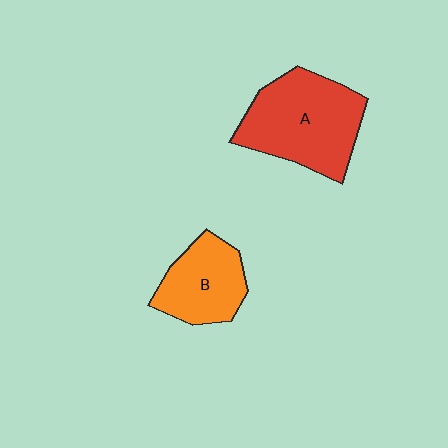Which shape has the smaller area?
Shape B (orange).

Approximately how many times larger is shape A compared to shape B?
Approximately 1.6 times.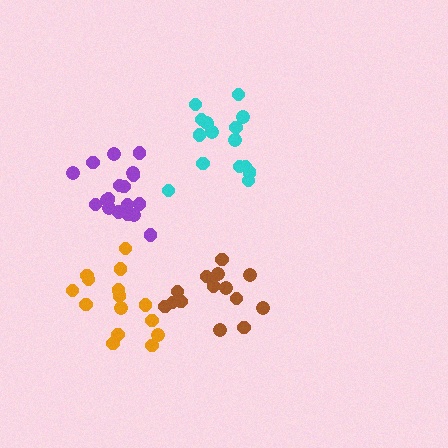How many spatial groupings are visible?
There are 4 spatial groupings.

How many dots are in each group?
Group 1: 16 dots, Group 2: 18 dots, Group 3: 14 dots, Group 4: 15 dots (63 total).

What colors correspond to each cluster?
The clusters are colored: cyan, purple, brown, orange.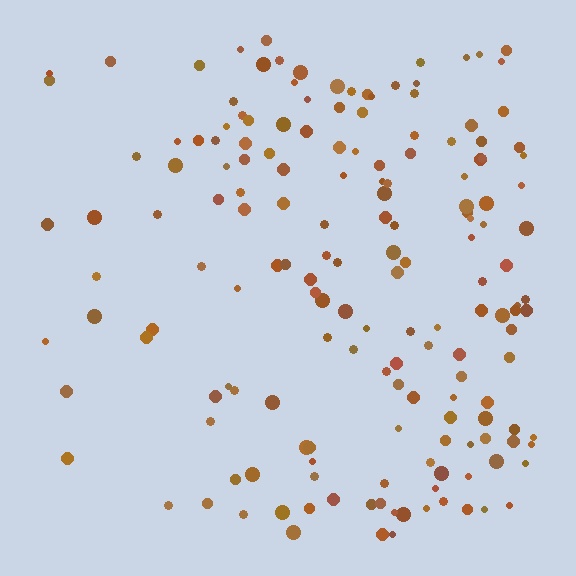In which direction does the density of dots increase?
From left to right, with the right side densest.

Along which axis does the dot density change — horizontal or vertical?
Horizontal.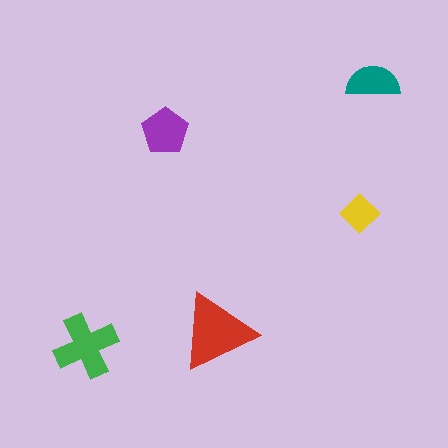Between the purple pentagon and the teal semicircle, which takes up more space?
The purple pentagon.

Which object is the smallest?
The yellow diamond.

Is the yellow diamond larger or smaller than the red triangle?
Smaller.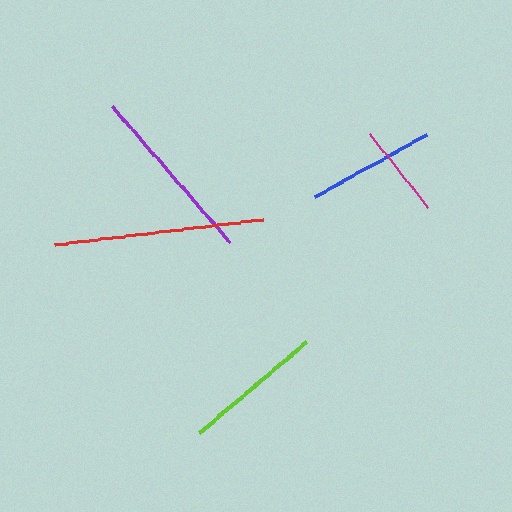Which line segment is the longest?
The red line is the longest at approximately 210 pixels.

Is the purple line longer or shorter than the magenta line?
The purple line is longer than the magenta line.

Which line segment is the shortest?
The magenta line is the shortest at approximately 94 pixels.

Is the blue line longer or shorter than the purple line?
The purple line is longer than the blue line.